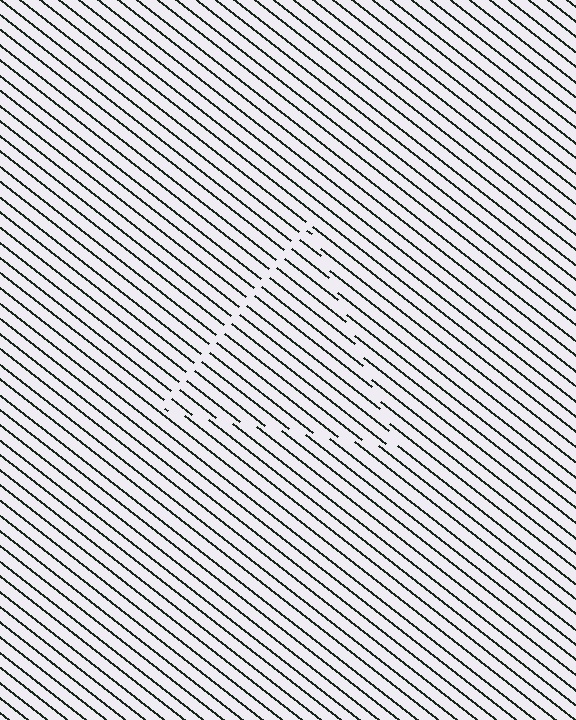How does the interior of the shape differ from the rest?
The interior of the shape contains the same grating, shifted by half a period — the contour is defined by the phase discontinuity where line-ends from the inner and outer gratings abut.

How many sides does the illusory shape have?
3 sides — the line-ends trace a triangle.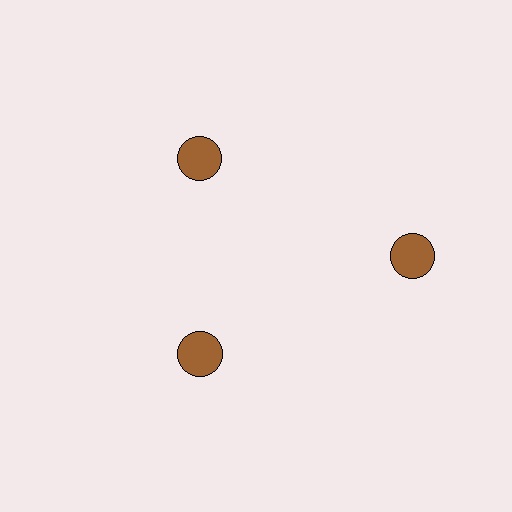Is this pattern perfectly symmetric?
No. The 3 brown circles are arranged in a ring, but one element near the 3 o'clock position is pushed outward from the center, breaking the 3-fold rotational symmetry.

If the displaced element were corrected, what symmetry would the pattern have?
It would have 3-fold rotational symmetry — the pattern would map onto itself every 120 degrees.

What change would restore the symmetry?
The symmetry would be restored by moving it inward, back onto the ring so that all 3 circles sit at equal angles and equal distance from the center.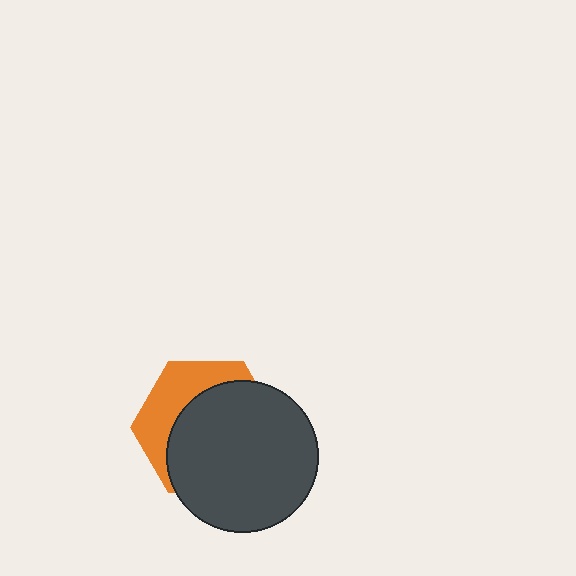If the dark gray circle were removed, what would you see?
You would see the complete orange hexagon.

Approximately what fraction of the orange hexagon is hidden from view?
Roughly 66% of the orange hexagon is hidden behind the dark gray circle.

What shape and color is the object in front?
The object in front is a dark gray circle.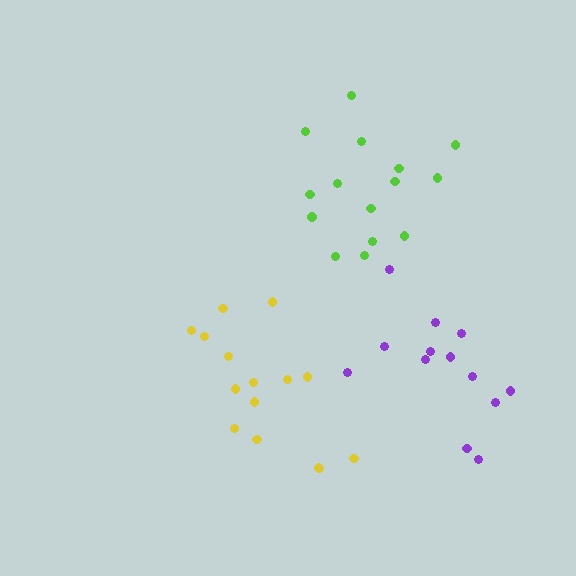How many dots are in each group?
Group 1: 15 dots, Group 2: 13 dots, Group 3: 15 dots (43 total).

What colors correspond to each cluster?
The clusters are colored: lime, purple, yellow.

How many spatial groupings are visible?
There are 3 spatial groupings.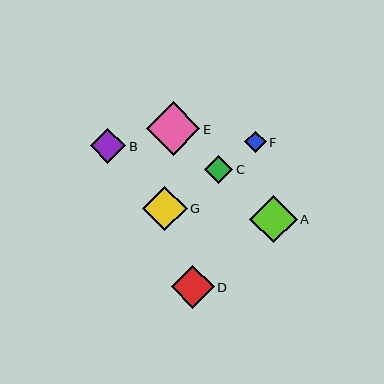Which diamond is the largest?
Diamond E is the largest with a size of approximately 54 pixels.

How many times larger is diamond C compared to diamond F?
Diamond C is approximately 1.3 times the size of diamond F.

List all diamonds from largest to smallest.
From largest to smallest: E, A, G, D, B, C, F.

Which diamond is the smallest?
Diamond F is the smallest with a size of approximately 21 pixels.